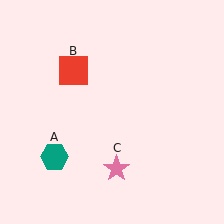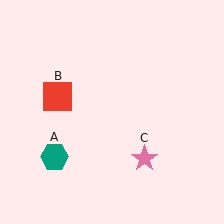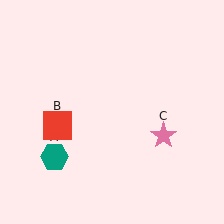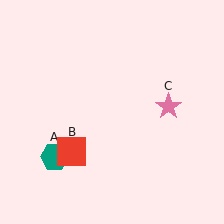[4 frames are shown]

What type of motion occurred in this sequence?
The red square (object B), pink star (object C) rotated counterclockwise around the center of the scene.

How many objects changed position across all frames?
2 objects changed position: red square (object B), pink star (object C).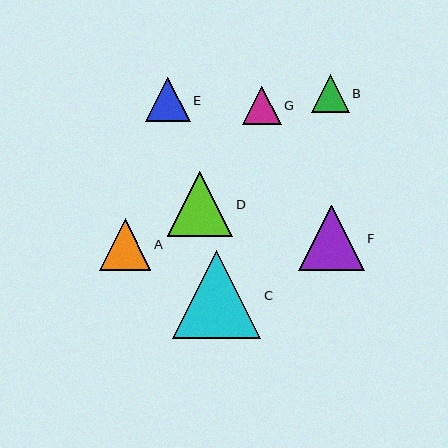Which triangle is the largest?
Triangle C is the largest with a size of approximately 88 pixels.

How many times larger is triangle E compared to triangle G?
Triangle E is approximately 1.2 times the size of triangle G.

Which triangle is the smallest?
Triangle B is the smallest with a size of approximately 38 pixels.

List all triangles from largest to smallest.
From largest to smallest: C, D, F, A, E, G, B.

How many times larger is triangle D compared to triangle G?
Triangle D is approximately 1.7 times the size of triangle G.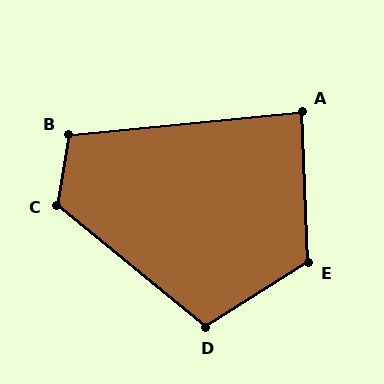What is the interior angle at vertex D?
Approximately 108 degrees (obtuse).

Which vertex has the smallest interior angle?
A, at approximately 87 degrees.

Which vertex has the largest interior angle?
C, at approximately 120 degrees.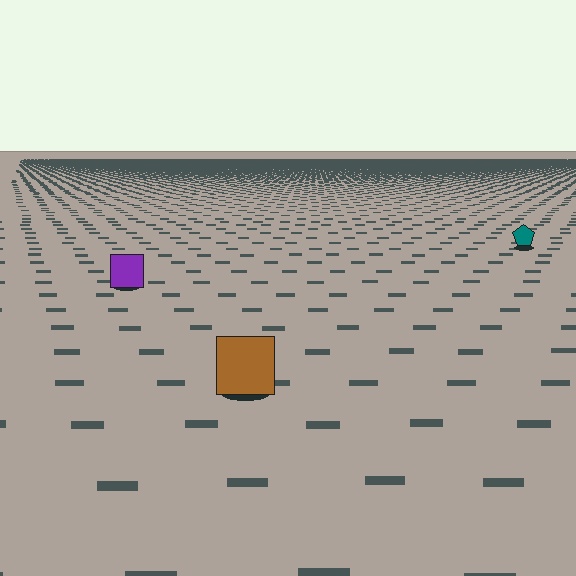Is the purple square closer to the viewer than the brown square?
No. The brown square is closer — you can tell from the texture gradient: the ground texture is coarser near it.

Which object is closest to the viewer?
The brown square is closest. The texture marks near it are larger and more spread out.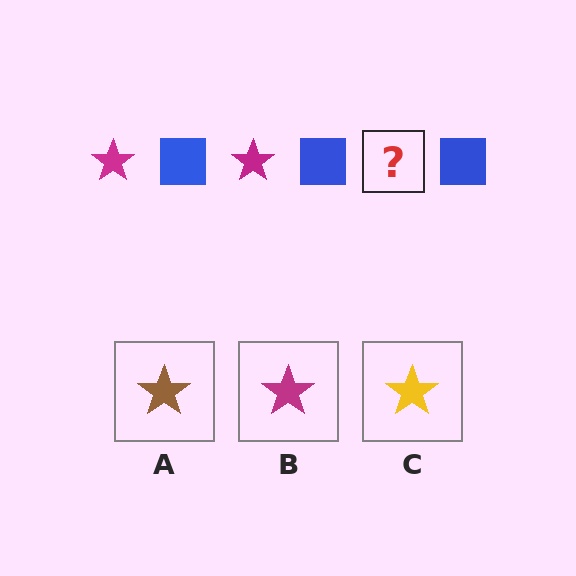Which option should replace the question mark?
Option B.